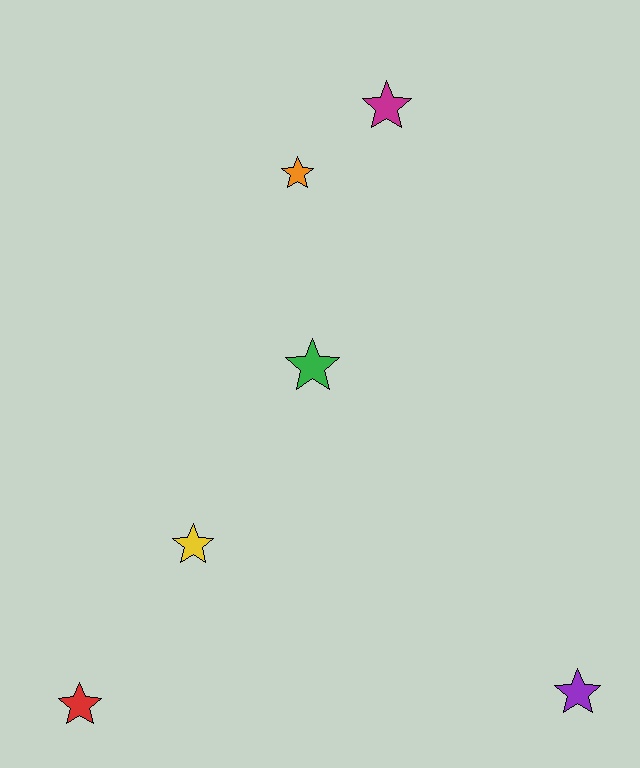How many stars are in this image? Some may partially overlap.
There are 6 stars.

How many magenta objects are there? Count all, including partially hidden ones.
There is 1 magenta object.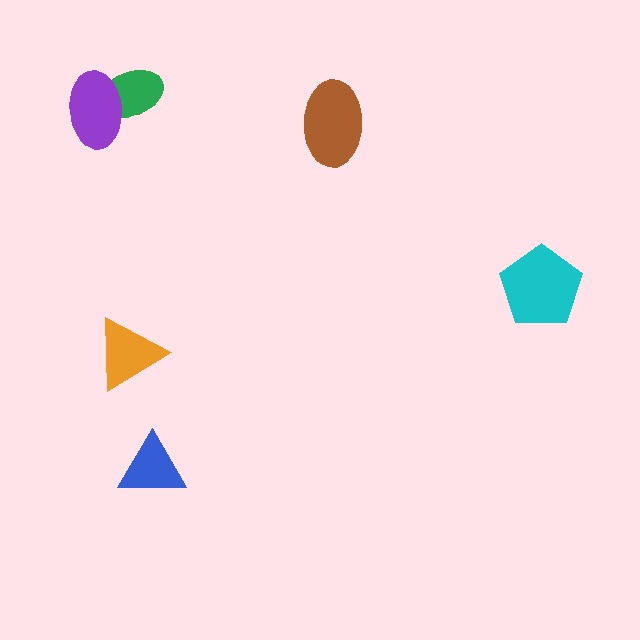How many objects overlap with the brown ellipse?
0 objects overlap with the brown ellipse.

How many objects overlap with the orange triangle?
0 objects overlap with the orange triangle.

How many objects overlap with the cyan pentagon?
0 objects overlap with the cyan pentagon.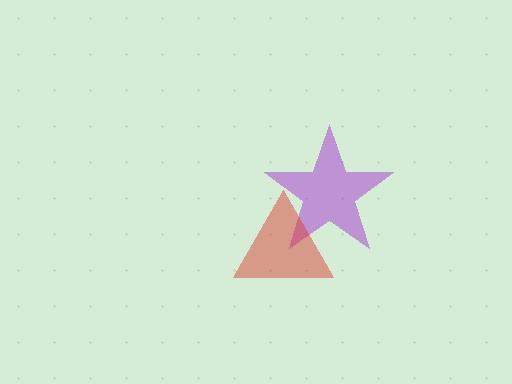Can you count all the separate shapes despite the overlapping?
Yes, there are 2 separate shapes.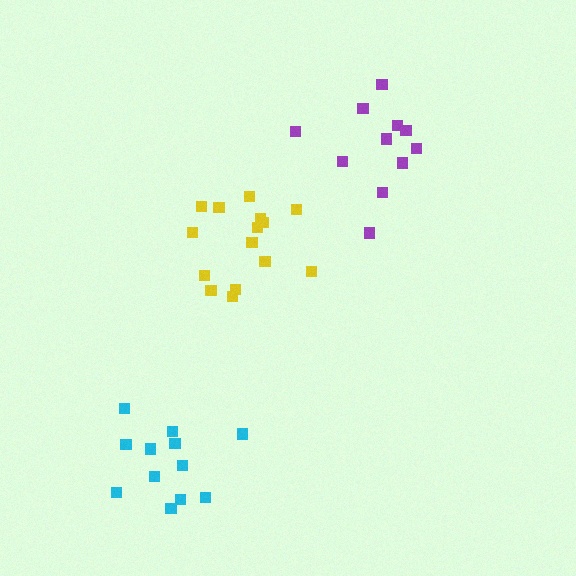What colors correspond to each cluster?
The clusters are colored: yellow, cyan, purple.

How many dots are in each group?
Group 1: 15 dots, Group 2: 12 dots, Group 3: 11 dots (38 total).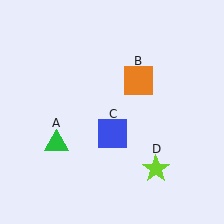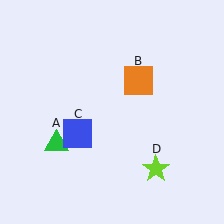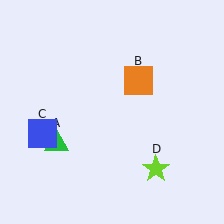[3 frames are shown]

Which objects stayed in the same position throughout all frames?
Green triangle (object A) and orange square (object B) and lime star (object D) remained stationary.